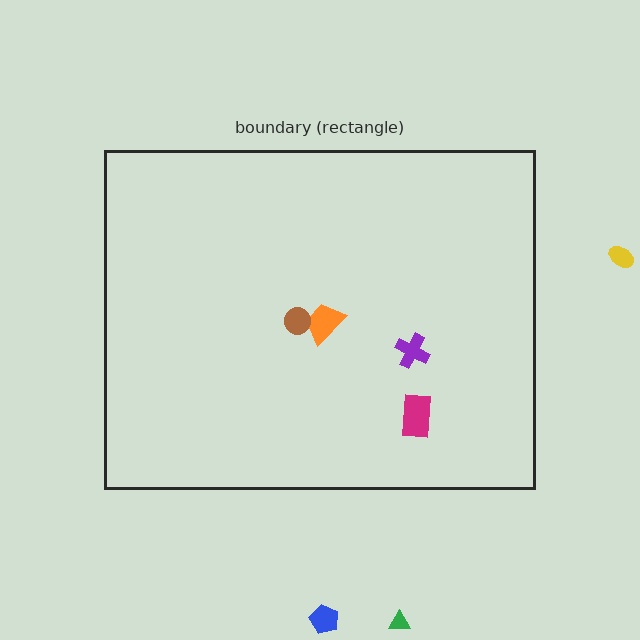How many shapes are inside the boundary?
4 inside, 3 outside.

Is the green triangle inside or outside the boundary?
Outside.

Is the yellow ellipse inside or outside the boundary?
Outside.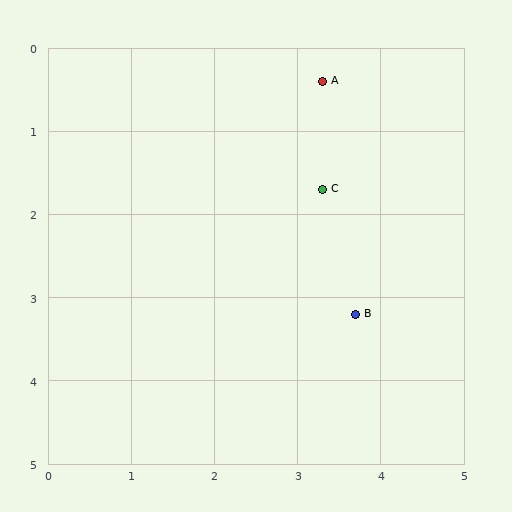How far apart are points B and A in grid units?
Points B and A are about 2.8 grid units apart.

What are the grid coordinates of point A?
Point A is at approximately (3.3, 0.4).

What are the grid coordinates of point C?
Point C is at approximately (3.3, 1.7).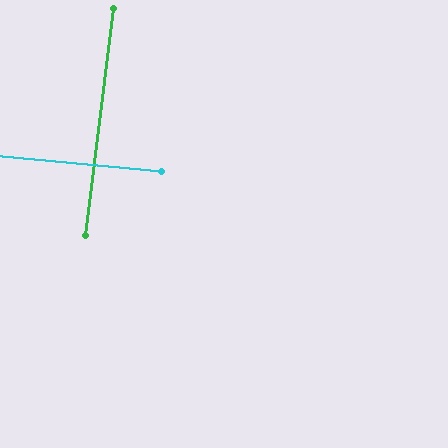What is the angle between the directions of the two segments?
Approximately 88 degrees.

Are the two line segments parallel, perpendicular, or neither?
Perpendicular — they meet at approximately 88°.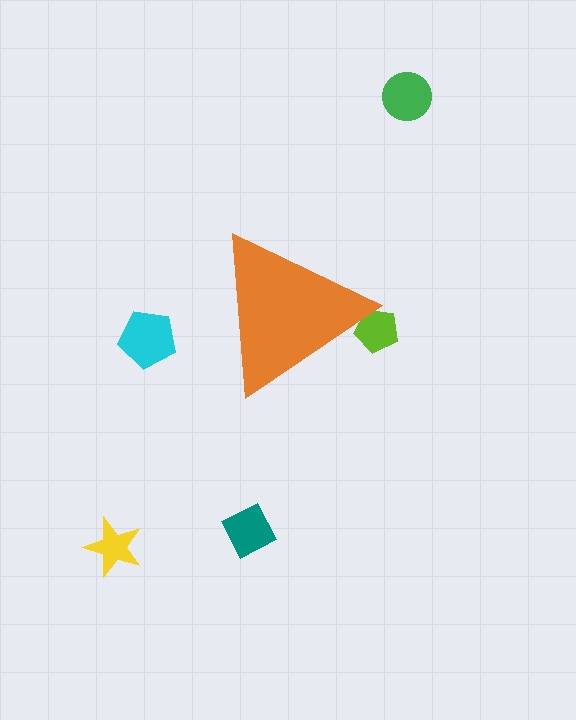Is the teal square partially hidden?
No, the teal square is fully visible.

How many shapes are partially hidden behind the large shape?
1 shape is partially hidden.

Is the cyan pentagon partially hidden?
No, the cyan pentagon is fully visible.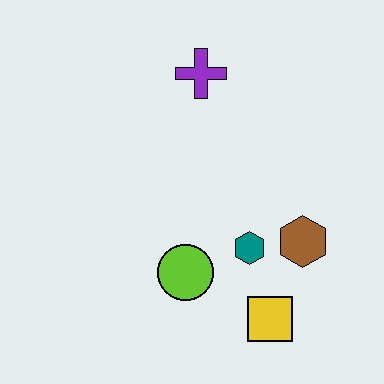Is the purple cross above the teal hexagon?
Yes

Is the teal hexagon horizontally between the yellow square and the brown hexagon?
No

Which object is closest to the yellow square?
The teal hexagon is closest to the yellow square.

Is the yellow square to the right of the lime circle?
Yes